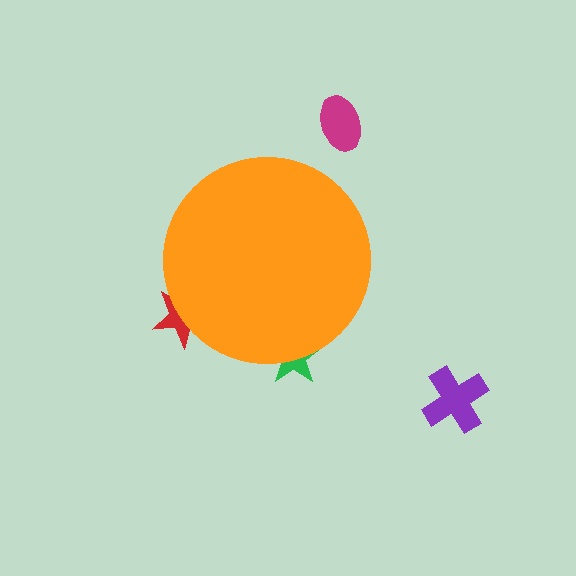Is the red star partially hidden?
Yes, the red star is partially hidden behind the orange circle.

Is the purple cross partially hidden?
No, the purple cross is fully visible.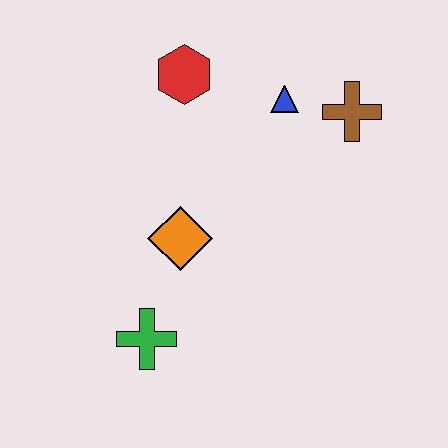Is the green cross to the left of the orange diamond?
Yes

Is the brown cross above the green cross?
Yes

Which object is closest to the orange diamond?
The green cross is closest to the orange diamond.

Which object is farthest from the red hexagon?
The green cross is farthest from the red hexagon.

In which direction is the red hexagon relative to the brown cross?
The red hexagon is to the left of the brown cross.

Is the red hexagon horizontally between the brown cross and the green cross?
Yes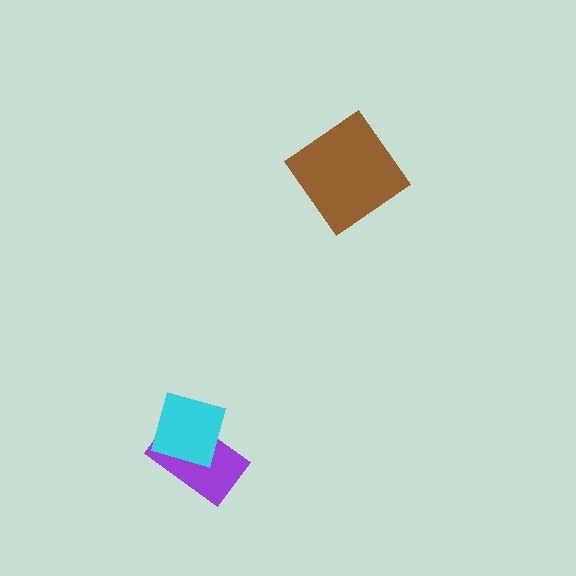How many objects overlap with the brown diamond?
0 objects overlap with the brown diamond.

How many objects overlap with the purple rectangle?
1 object overlaps with the purple rectangle.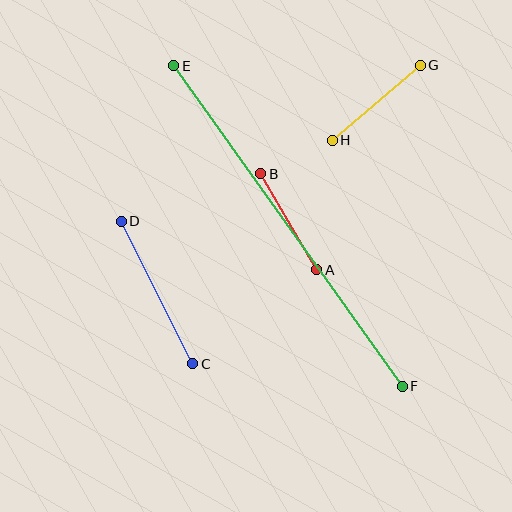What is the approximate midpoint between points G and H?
The midpoint is at approximately (376, 103) pixels.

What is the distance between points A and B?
The distance is approximately 111 pixels.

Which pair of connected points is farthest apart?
Points E and F are farthest apart.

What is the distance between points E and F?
The distance is approximately 394 pixels.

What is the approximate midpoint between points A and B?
The midpoint is at approximately (289, 222) pixels.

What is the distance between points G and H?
The distance is approximately 115 pixels.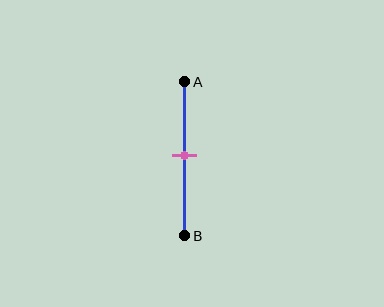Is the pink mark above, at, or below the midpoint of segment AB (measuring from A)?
The pink mark is approximately at the midpoint of segment AB.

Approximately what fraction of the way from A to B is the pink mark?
The pink mark is approximately 50% of the way from A to B.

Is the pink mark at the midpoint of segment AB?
Yes, the mark is approximately at the midpoint.